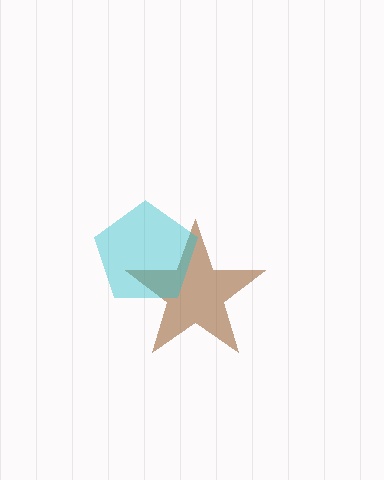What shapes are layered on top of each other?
The layered shapes are: a brown star, a cyan pentagon.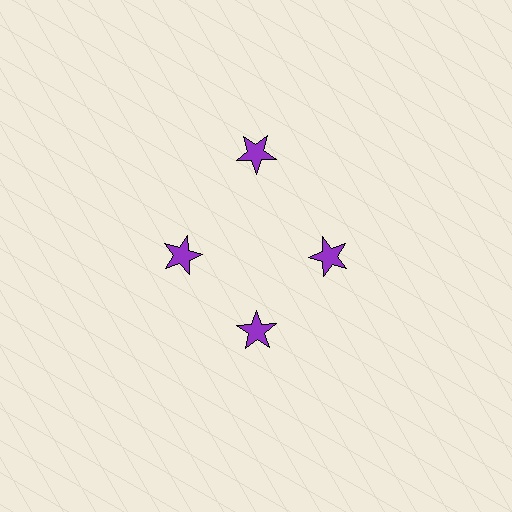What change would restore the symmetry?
The symmetry would be restored by moving it inward, back onto the ring so that all 4 stars sit at equal angles and equal distance from the center.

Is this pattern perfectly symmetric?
No. The 4 purple stars are arranged in a ring, but one element near the 12 o'clock position is pushed outward from the center, breaking the 4-fold rotational symmetry.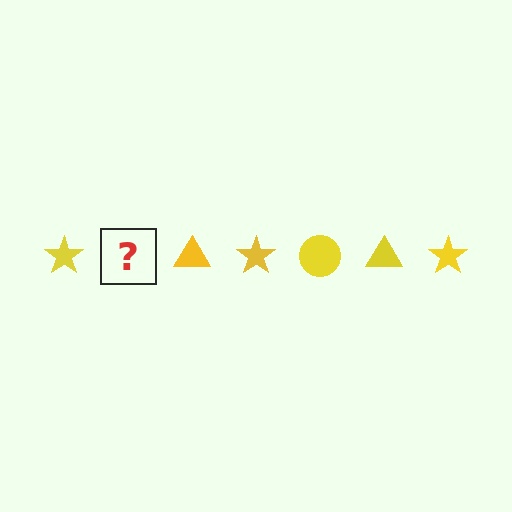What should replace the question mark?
The question mark should be replaced with a yellow circle.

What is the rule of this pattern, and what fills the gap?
The rule is that the pattern cycles through star, circle, triangle shapes in yellow. The gap should be filled with a yellow circle.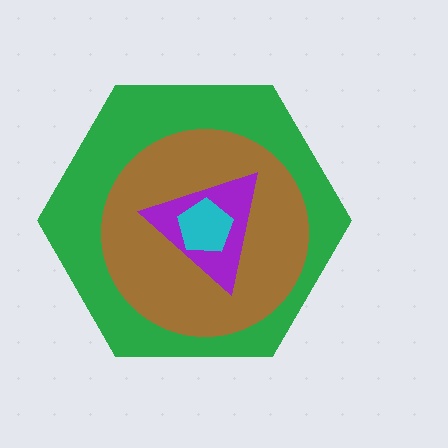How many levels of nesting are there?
4.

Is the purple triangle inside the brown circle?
Yes.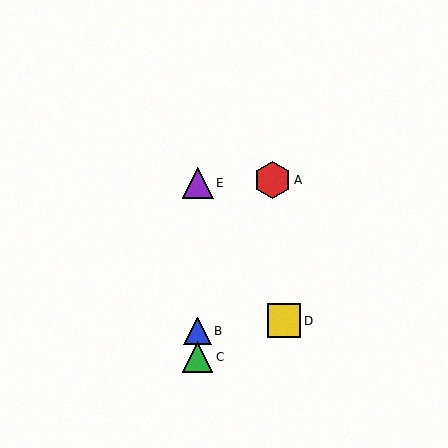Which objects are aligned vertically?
Objects B, C, E are aligned vertically.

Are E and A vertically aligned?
No, E is at x≈198 and A is at x≈273.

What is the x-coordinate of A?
Object A is at x≈273.